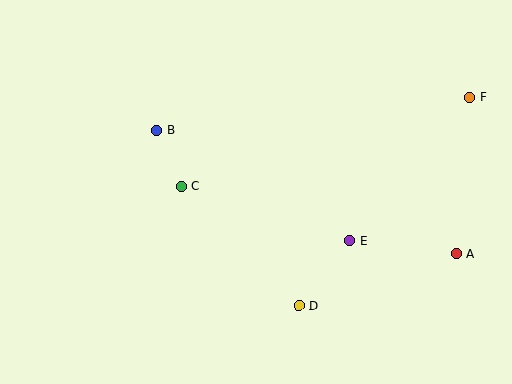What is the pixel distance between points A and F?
The distance between A and F is 157 pixels.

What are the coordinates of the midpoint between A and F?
The midpoint between A and F is at (463, 175).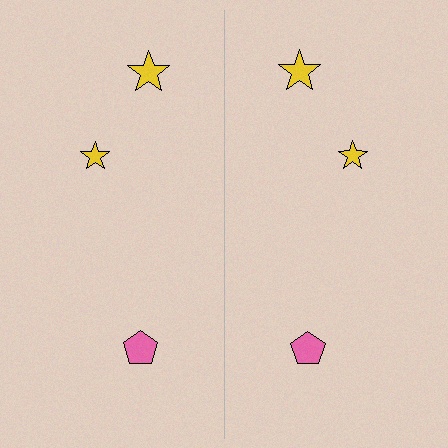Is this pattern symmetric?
Yes, this pattern has bilateral (reflection) symmetry.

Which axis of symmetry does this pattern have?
The pattern has a vertical axis of symmetry running through the center of the image.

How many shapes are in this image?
There are 6 shapes in this image.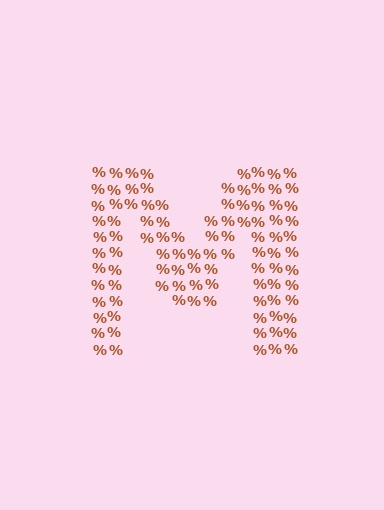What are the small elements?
The small elements are percent signs.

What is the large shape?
The large shape is the letter M.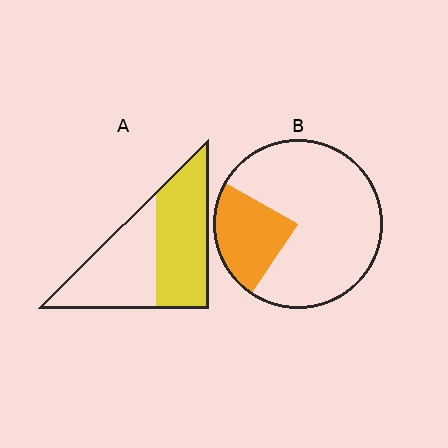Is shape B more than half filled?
No.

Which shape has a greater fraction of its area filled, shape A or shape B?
Shape A.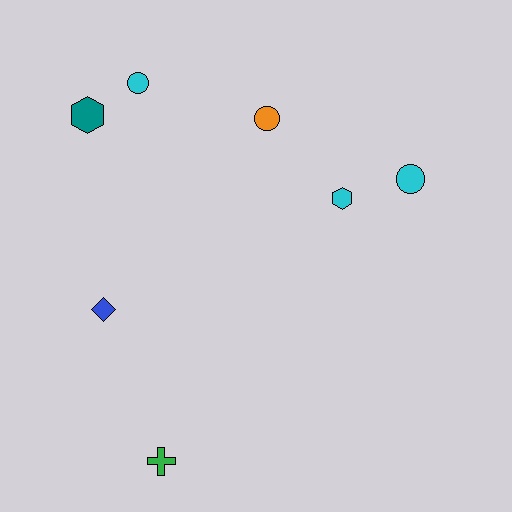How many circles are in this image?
There are 3 circles.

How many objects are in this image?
There are 7 objects.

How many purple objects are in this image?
There are no purple objects.